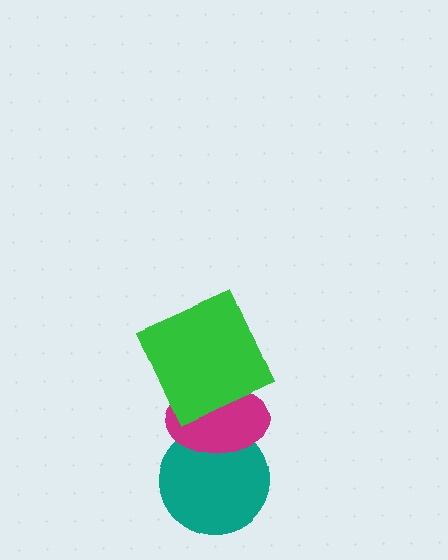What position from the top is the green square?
The green square is 1st from the top.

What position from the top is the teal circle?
The teal circle is 3rd from the top.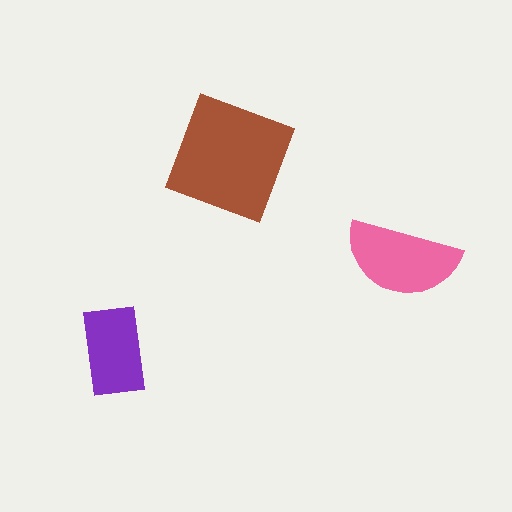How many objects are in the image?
There are 3 objects in the image.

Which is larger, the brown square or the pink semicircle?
The brown square.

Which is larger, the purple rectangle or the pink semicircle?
The pink semicircle.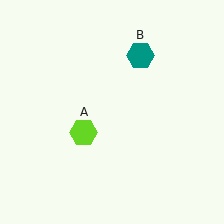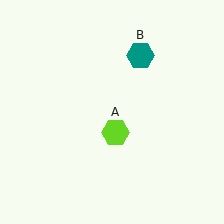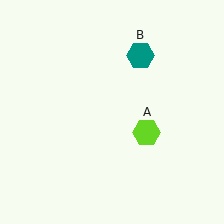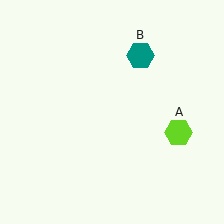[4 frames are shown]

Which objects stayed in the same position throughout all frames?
Teal hexagon (object B) remained stationary.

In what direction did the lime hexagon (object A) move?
The lime hexagon (object A) moved right.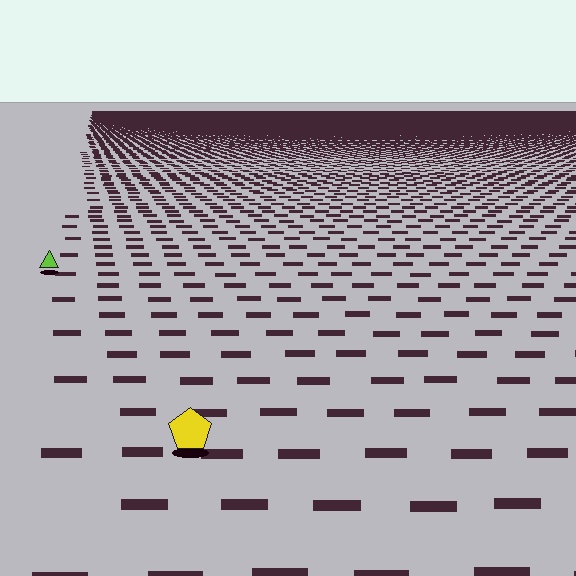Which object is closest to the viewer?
The yellow pentagon is closest. The texture marks near it are larger and more spread out.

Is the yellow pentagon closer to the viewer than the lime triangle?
Yes. The yellow pentagon is closer — you can tell from the texture gradient: the ground texture is coarser near it.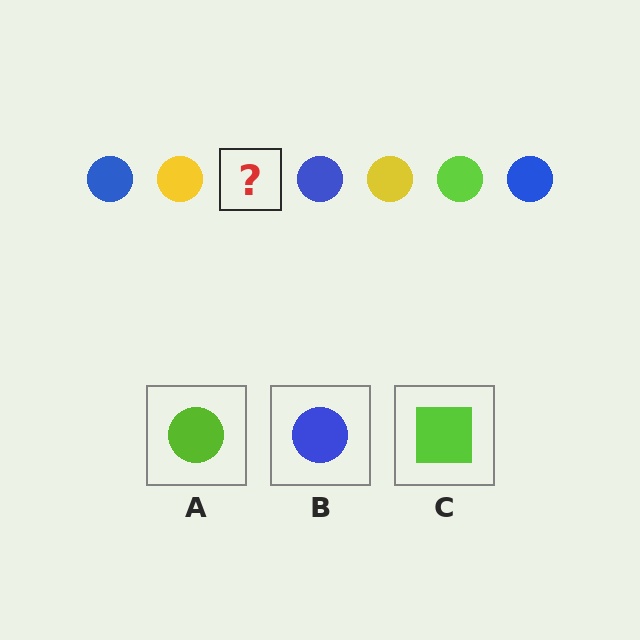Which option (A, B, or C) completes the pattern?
A.